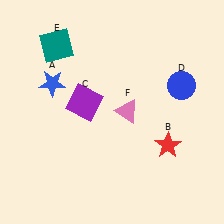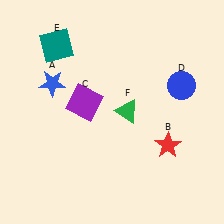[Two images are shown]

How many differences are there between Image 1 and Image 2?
There is 1 difference between the two images.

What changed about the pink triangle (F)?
In Image 1, F is pink. In Image 2, it changed to green.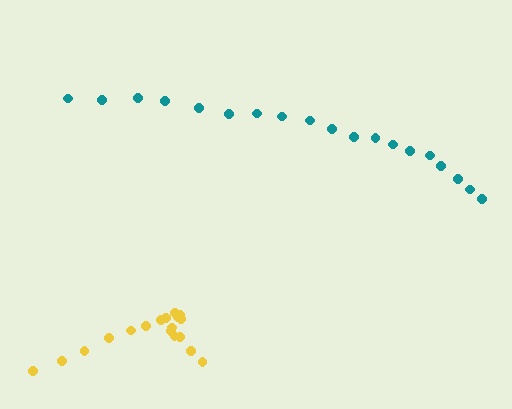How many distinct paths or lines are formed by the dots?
There are 2 distinct paths.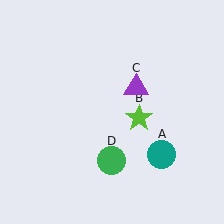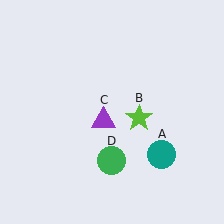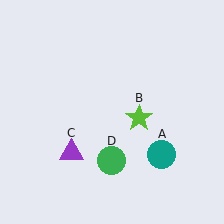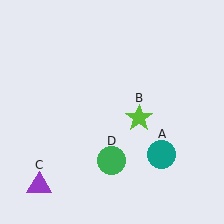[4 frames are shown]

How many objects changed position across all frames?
1 object changed position: purple triangle (object C).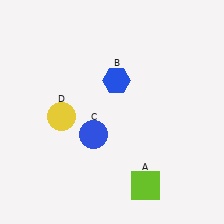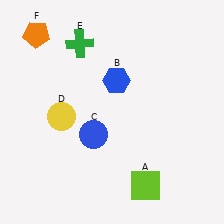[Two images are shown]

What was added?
A green cross (E), an orange pentagon (F) were added in Image 2.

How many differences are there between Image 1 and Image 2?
There are 2 differences between the two images.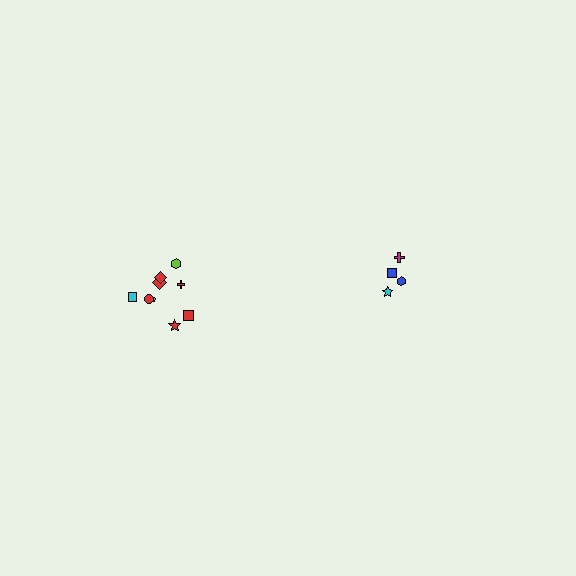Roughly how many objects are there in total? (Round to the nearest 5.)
Roughly 15 objects in total.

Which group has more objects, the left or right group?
The left group.